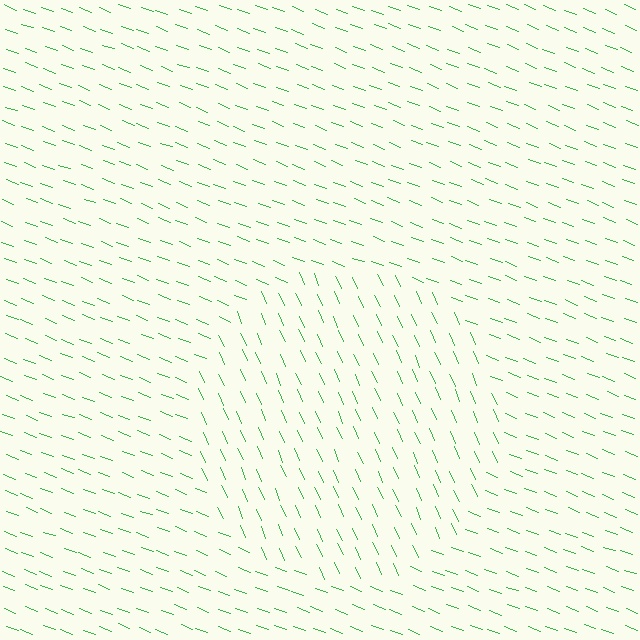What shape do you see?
I see a circle.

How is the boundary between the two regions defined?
The boundary is defined purely by a change in line orientation (approximately 45 degrees difference). All lines are the same color and thickness.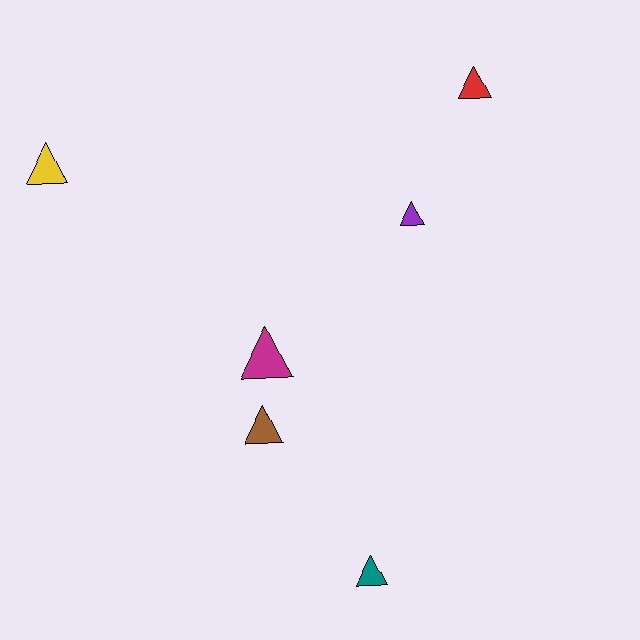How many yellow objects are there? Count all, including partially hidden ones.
There is 1 yellow object.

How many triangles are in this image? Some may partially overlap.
There are 6 triangles.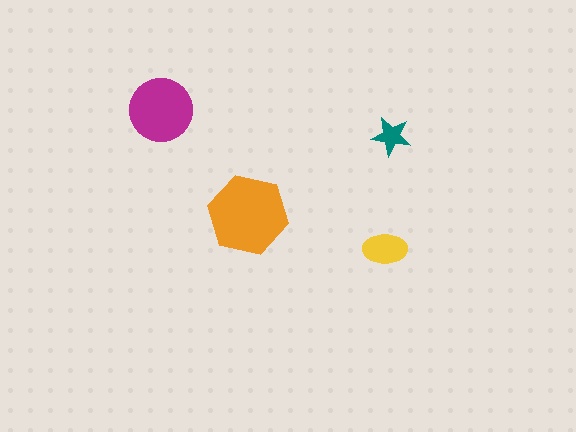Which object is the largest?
The orange hexagon.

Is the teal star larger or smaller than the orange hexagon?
Smaller.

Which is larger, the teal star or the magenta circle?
The magenta circle.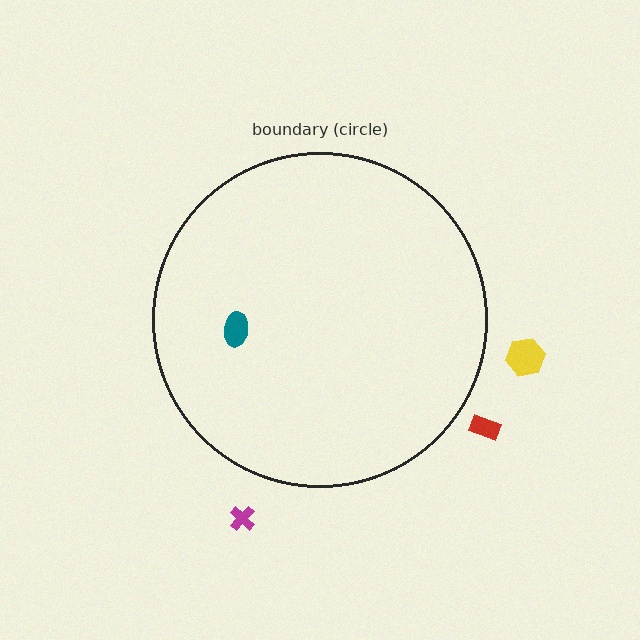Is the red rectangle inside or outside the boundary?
Outside.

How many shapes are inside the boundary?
1 inside, 3 outside.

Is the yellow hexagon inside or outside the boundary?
Outside.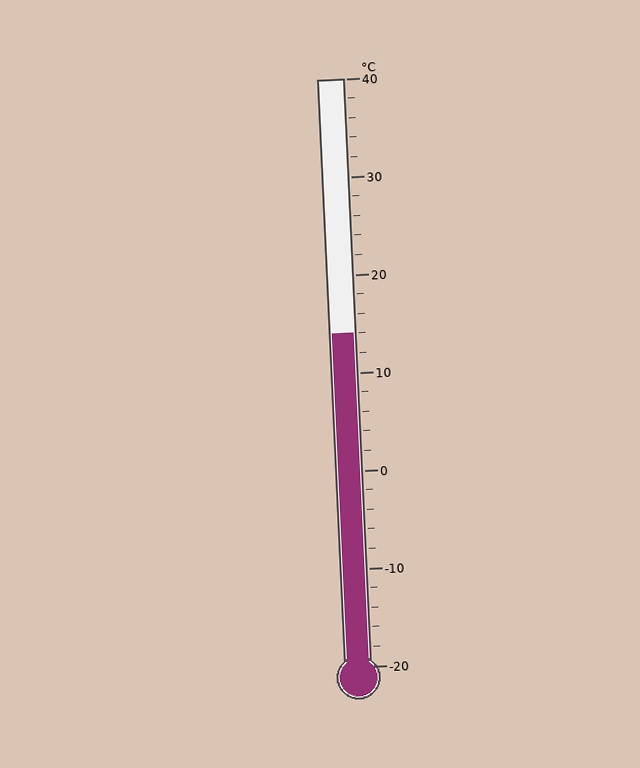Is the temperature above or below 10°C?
The temperature is above 10°C.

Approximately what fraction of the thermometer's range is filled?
The thermometer is filled to approximately 55% of its range.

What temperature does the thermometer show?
The thermometer shows approximately 14°C.